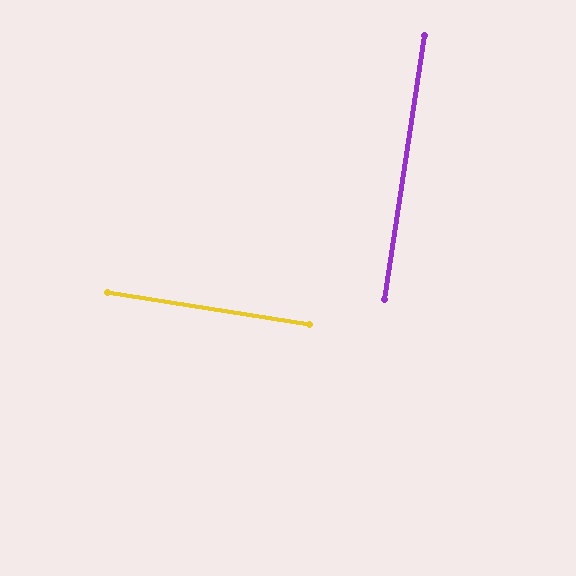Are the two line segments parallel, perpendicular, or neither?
Perpendicular — they meet at approximately 90°.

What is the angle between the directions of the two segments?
Approximately 90 degrees.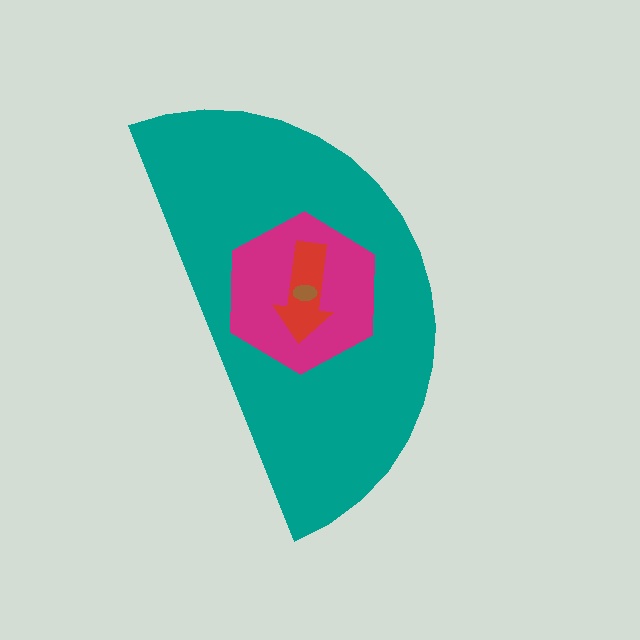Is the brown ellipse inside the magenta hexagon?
Yes.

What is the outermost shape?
The teal semicircle.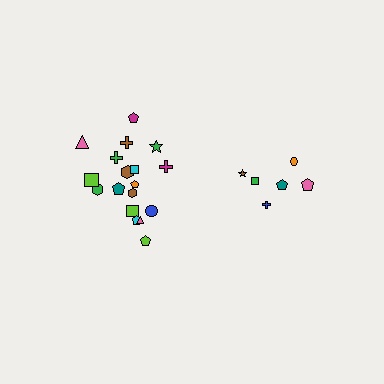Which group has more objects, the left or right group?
The left group.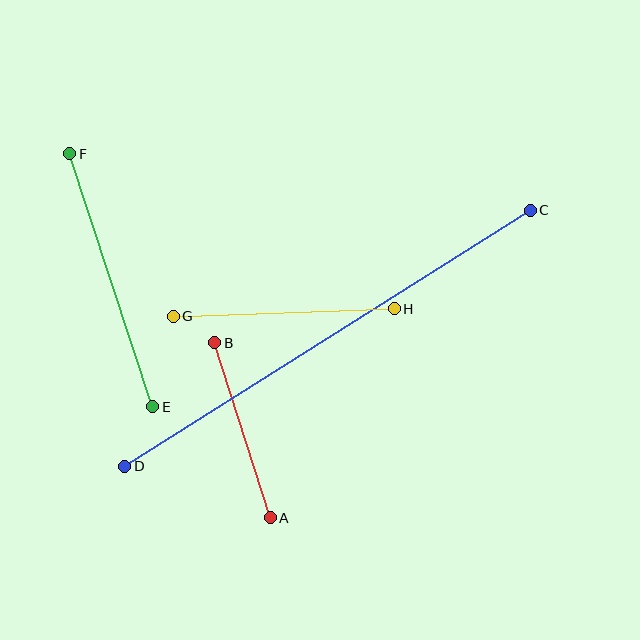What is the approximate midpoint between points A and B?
The midpoint is at approximately (242, 430) pixels.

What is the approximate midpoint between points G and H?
The midpoint is at approximately (284, 313) pixels.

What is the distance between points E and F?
The distance is approximately 266 pixels.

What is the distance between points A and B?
The distance is approximately 184 pixels.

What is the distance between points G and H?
The distance is approximately 222 pixels.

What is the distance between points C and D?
The distance is approximately 479 pixels.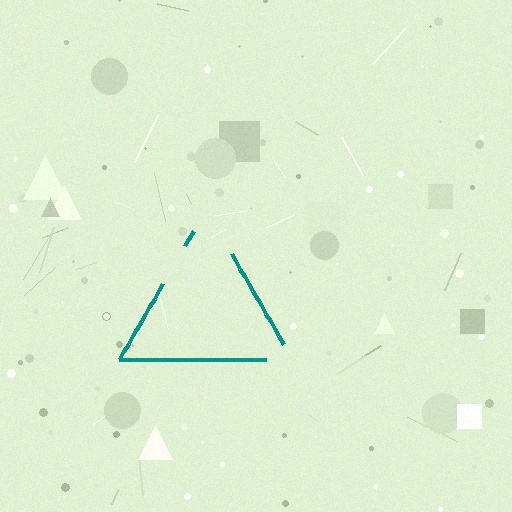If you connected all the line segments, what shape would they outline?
They would outline a triangle.